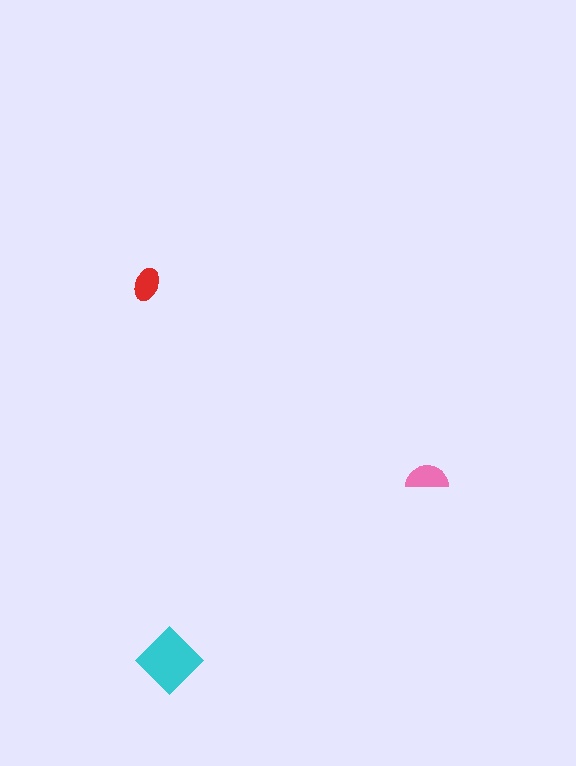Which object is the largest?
The cyan diamond.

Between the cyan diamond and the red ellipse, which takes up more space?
The cyan diamond.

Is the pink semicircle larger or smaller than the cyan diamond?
Smaller.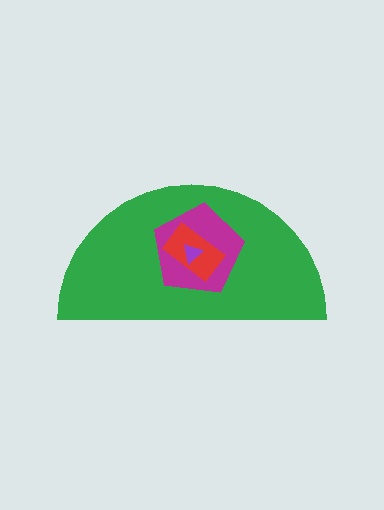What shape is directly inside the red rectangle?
The purple triangle.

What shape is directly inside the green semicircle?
The magenta pentagon.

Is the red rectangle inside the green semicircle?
Yes.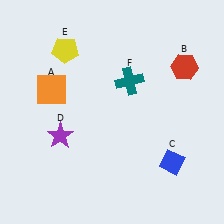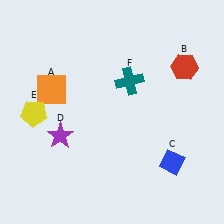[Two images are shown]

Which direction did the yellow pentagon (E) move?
The yellow pentagon (E) moved down.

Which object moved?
The yellow pentagon (E) moved down.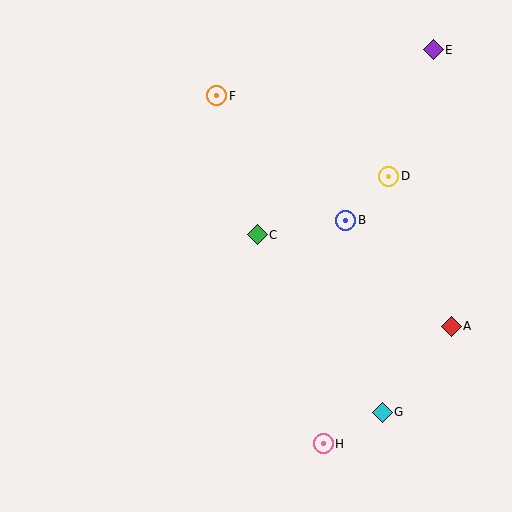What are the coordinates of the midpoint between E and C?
The midpoint between E and C is at (345, 142).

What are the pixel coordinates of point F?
Point F is at (217, 96).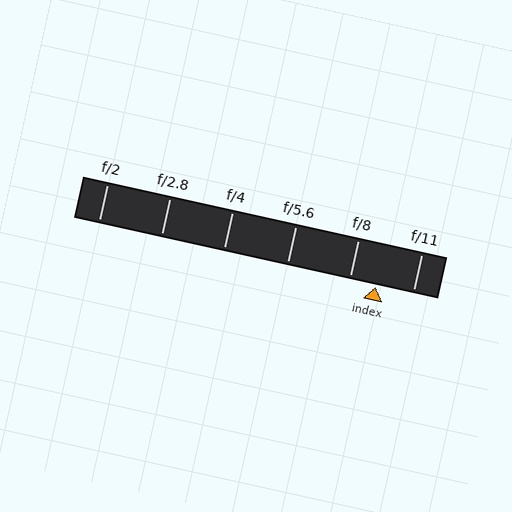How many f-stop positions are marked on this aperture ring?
There are 6 f-stop positions marked.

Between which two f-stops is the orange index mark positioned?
The index mark is between f/8 and f/11.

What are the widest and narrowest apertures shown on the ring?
The widest aperture shown is f/2 and the narrowest is f/11.